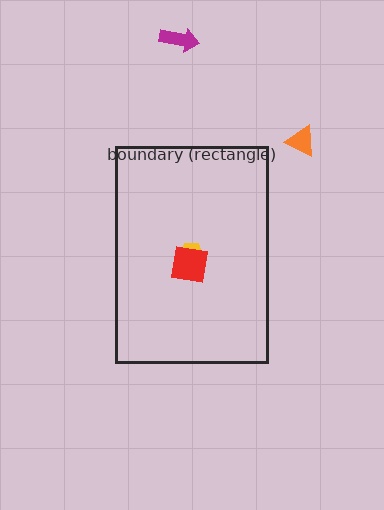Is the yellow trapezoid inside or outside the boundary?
Inside.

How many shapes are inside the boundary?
2 inside, 2 outside.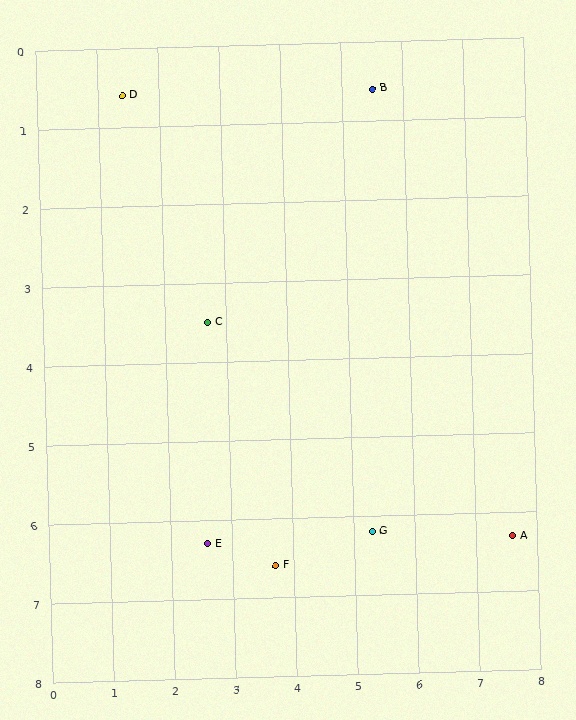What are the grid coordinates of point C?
Point C is at approximately (2.7, 3.5).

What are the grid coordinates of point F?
Point F is at approximately (3.7, 6.6).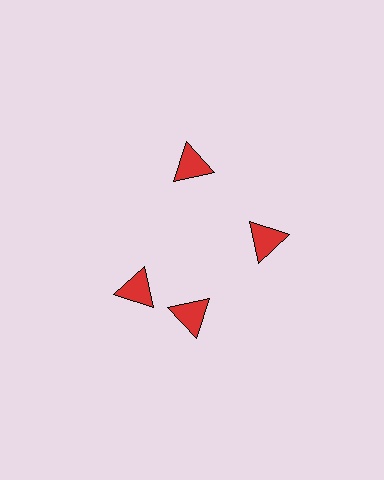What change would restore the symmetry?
The symmetry would be restored by rotating it back into even spacing with its neighbors so that all 4 triangles sit at equal angles and equal distance from the center.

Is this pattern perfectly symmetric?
No. The 4 red triangles are arranged in a ring, but one element near the 9 o'clock position is rotated out of alignment along the ring, breaking the 4-fold rotational symmetry.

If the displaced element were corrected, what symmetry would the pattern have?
It would have 4-fold rotational symmetry — the pattern would map onto itself every 90 degrees.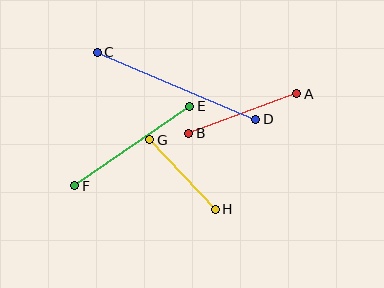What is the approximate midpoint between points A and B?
The midpoint is at approximately (243, 113) pixels.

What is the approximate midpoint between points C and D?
The midpoint is at approximately (177, 86) pixels.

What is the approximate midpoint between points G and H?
The midpoint is at approximately (182, 174) pixels.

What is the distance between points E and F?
The distance is approximately 140 pixels.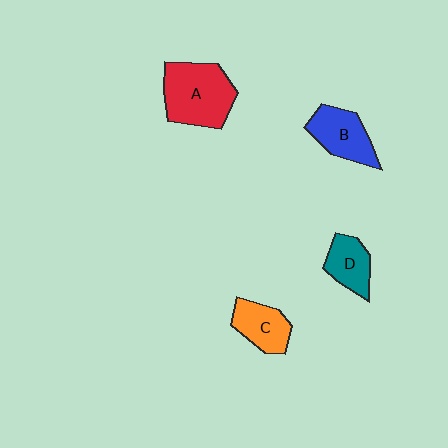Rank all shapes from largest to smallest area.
From largest to smallest: A (red), B (blue), C (orange), D (teal).